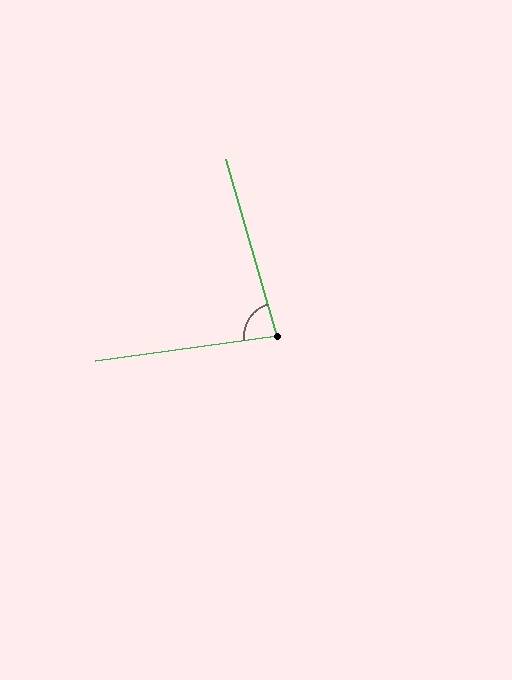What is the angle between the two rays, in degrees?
Approximately 82 degrees.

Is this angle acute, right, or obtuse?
It is acute.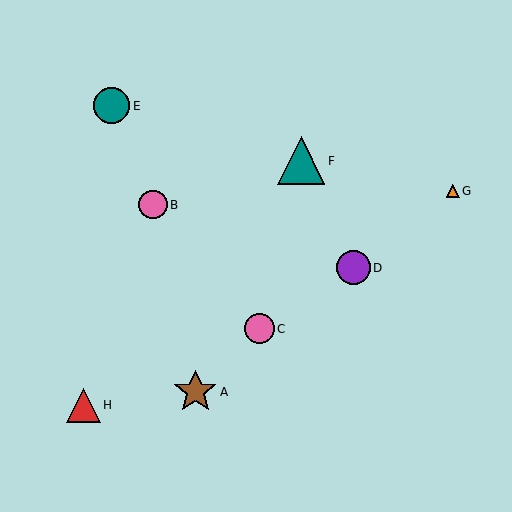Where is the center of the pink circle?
The center of the pink circle is at (153, 205).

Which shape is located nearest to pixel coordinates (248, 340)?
The pink circle (labeled C) at (260, 329) is nearest to that location.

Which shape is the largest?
The teal triangle (labeled F) is the largest.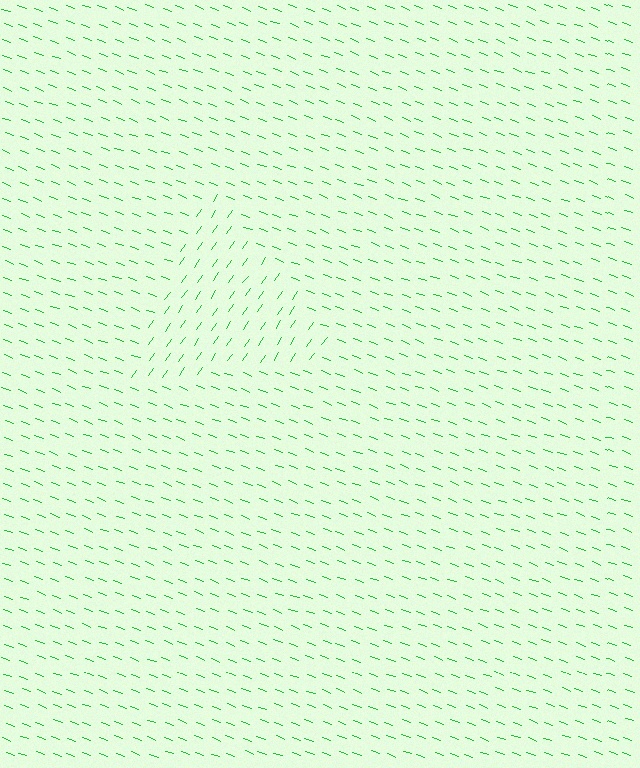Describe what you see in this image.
The image is filled with small green line segments. A triangle region in the image has lines oriented differently from the surrounding lines, creating a visible texture boundary.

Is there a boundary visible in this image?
Yes, there is a texture boundary formed by a change in line orientation.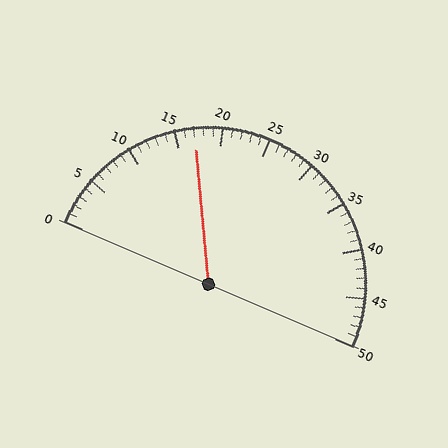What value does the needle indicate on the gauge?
The needle indicates approximately 17.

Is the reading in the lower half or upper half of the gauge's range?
The reading is in the lower half of the range (0 to 50).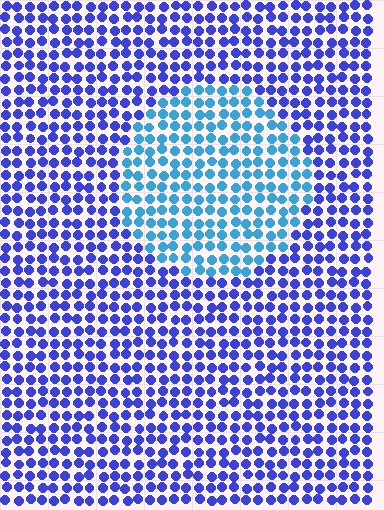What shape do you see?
I see a circle.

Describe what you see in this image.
The image is filled with small blue elements in a uniform arrangement. A circle-shaped region is visible where the elements are tinted to a slightly different hue, forming a subtle color boundary.